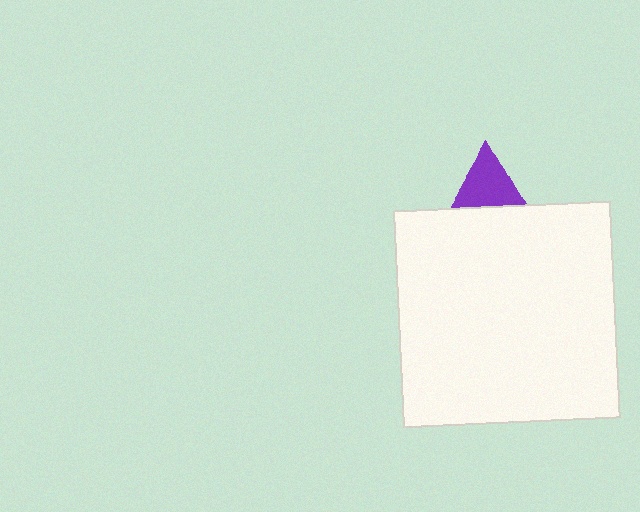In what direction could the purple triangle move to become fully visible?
The purple triangle could move up. That would shift it out from behind the white square entirely.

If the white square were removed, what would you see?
You would see the complete purple triangle.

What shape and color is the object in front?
The object in front is a white square.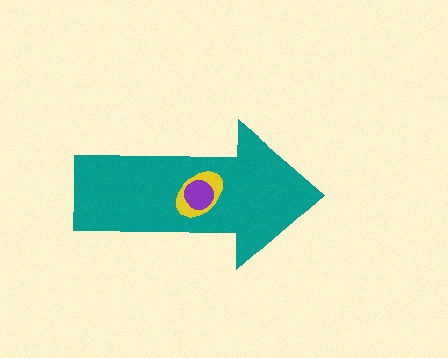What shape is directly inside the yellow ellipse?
The purple circle.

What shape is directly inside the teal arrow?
The yellow ellipse.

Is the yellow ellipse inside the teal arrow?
Yes.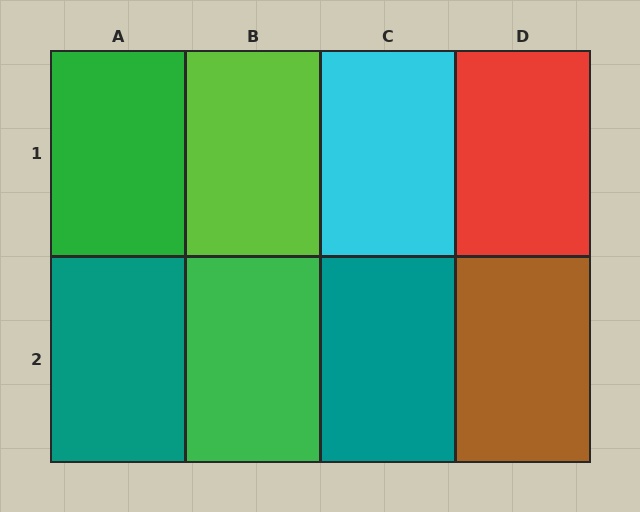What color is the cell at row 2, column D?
Brown.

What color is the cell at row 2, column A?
Teal.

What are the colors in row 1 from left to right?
Green, lime, cyan, red.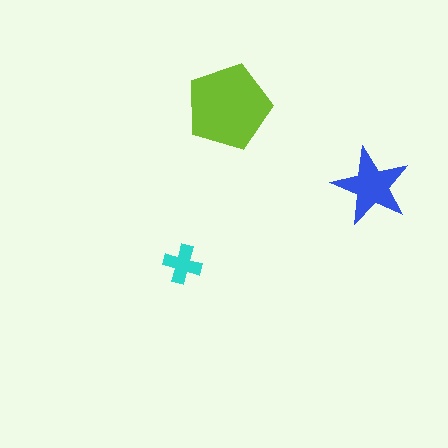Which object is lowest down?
The cyan cross is bottommost.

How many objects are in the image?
There are 3 objects in the image.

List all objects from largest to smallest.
The lime pentagon, the blue star, the cyan cross.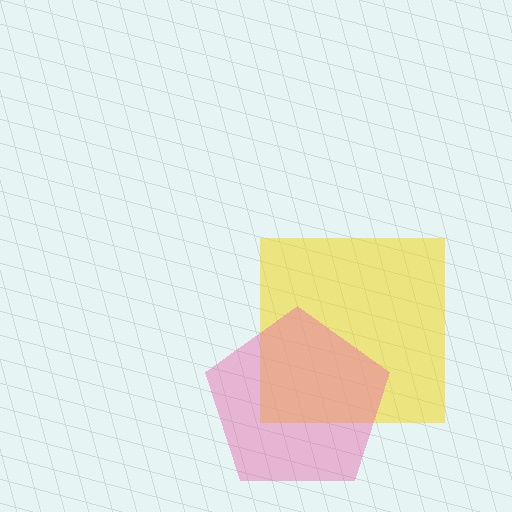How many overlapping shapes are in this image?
There are 2 overlapping shapes in the image.